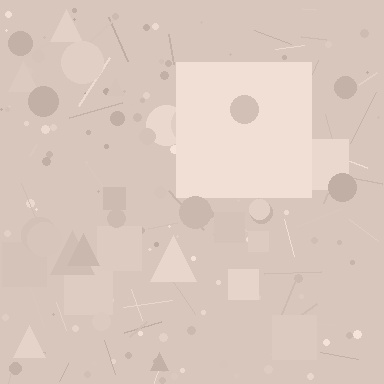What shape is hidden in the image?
A square is hidden in the image.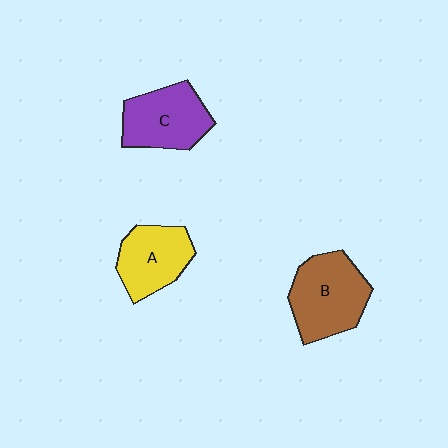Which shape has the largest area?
Shape B (brown).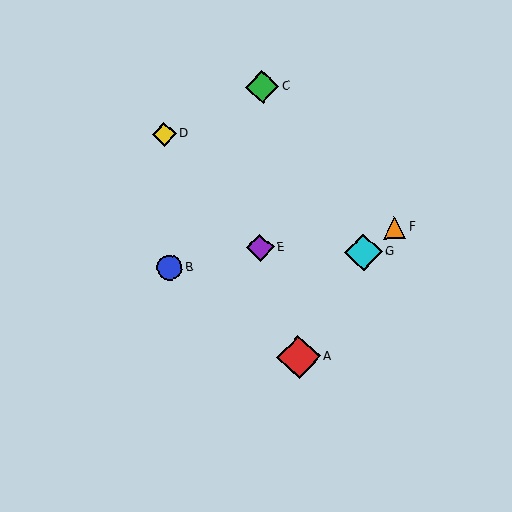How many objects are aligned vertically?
2 objects (B, D) are aligned vertically.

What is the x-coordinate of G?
Object G is at x≈363.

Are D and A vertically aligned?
No, D is at x≈164 and A is at x≈299.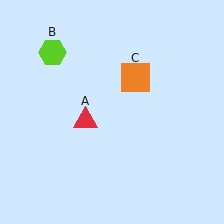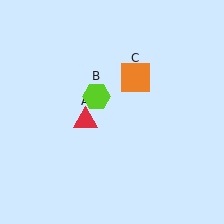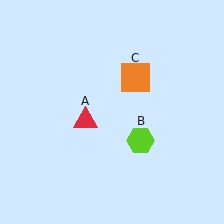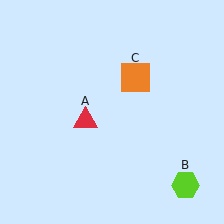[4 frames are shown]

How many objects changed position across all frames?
1 object changed position: lime hexagon (object B).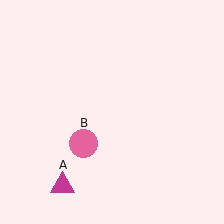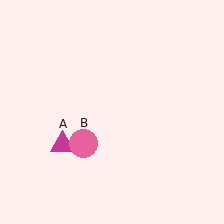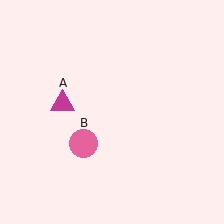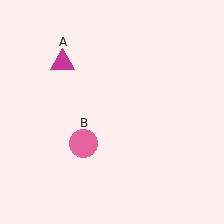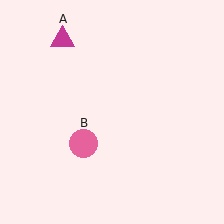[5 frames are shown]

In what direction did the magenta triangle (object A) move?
The magenta triangle (object A) moved up.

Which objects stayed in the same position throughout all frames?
Pink circle (object B) remained stationary.